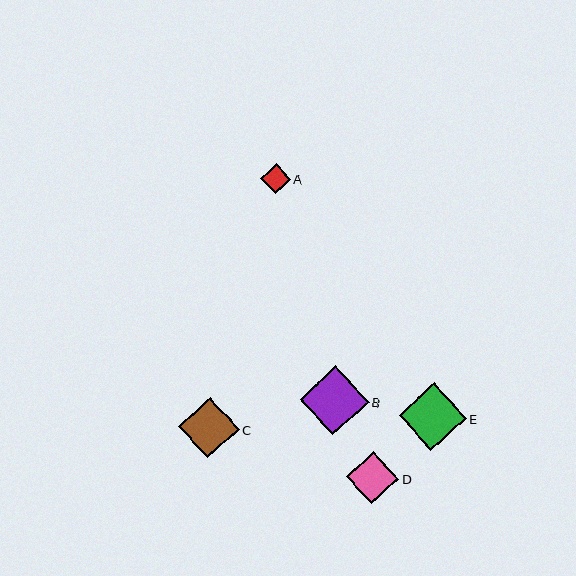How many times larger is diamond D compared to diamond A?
Diamond D is approximately 1.8 times the size of diamond A.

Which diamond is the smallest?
Diamond A is the smallest with a size of approximately 30 pixels.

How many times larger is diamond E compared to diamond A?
Diamond E is approximately 2.3 times the size of diamond A.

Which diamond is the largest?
Diamond B is the largest with a size of approximately 69 pixels.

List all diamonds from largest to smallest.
From largest to smallest: B, E, C, D, A.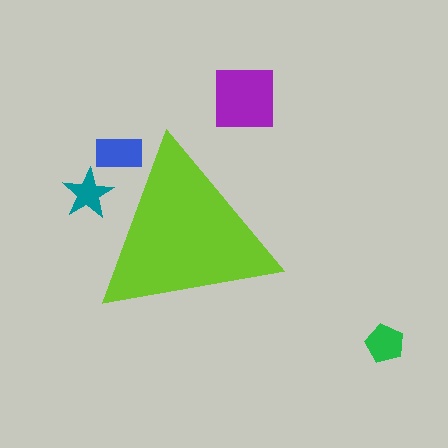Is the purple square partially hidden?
No, the purple square is fully visible.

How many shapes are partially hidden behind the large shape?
2 shapes are partially hidden.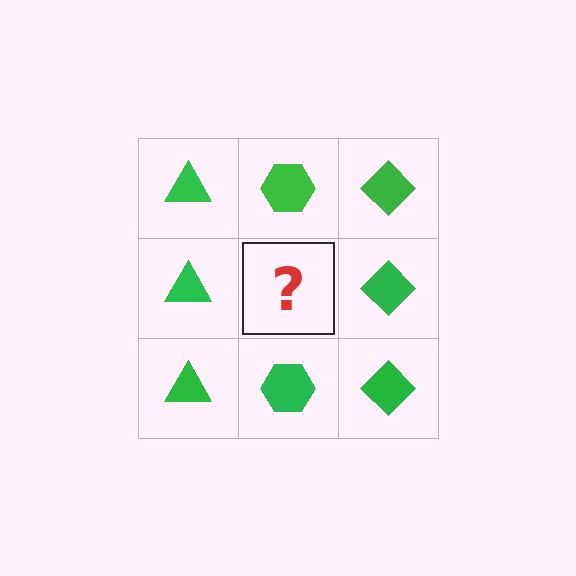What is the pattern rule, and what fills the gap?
The rule is that each column has a consistent shape. The gap should be filled with a green hexagon.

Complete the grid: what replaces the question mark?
The question mark should be replaced with a green hexagon.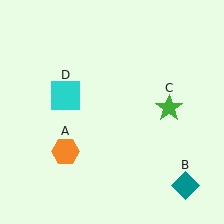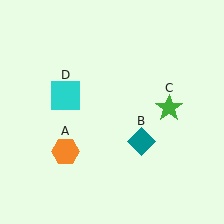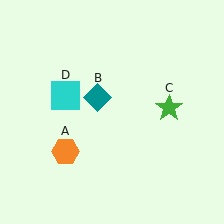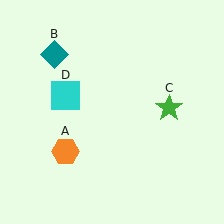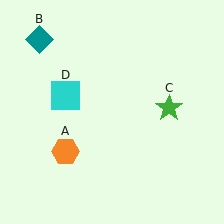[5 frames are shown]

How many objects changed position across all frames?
1 object changed position: teal diamond (object B).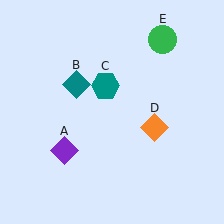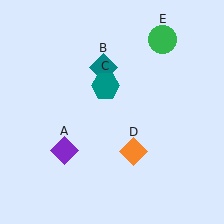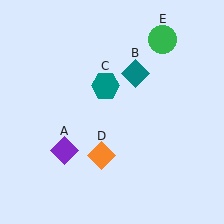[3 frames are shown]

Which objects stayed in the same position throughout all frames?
Purple diamond (object A) and teal hexagon (object C) and green circle (object E) remained stationary.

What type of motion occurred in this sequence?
The teal diamond (object B), orange diamond (object D) rotated clockwise around the center of the scene.